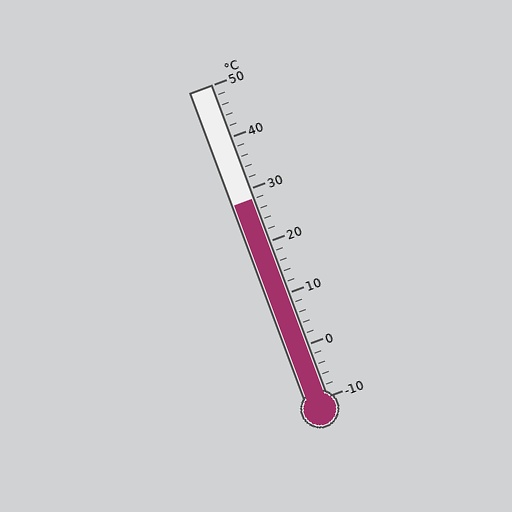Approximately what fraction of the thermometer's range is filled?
The thermometer is filled to approximately 65% of its range.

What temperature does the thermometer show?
The thermometer shows approximately 28°C.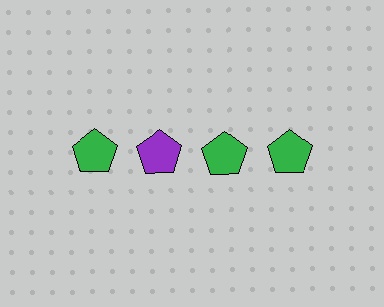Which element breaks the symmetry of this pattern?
The purple pentagon in the top row, second from left column breaks the symmetry. All other shapes are green pentagons.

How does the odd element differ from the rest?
It has a different color: purple instead of green.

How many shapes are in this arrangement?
There are 4 shapes arranged in a grid pattern.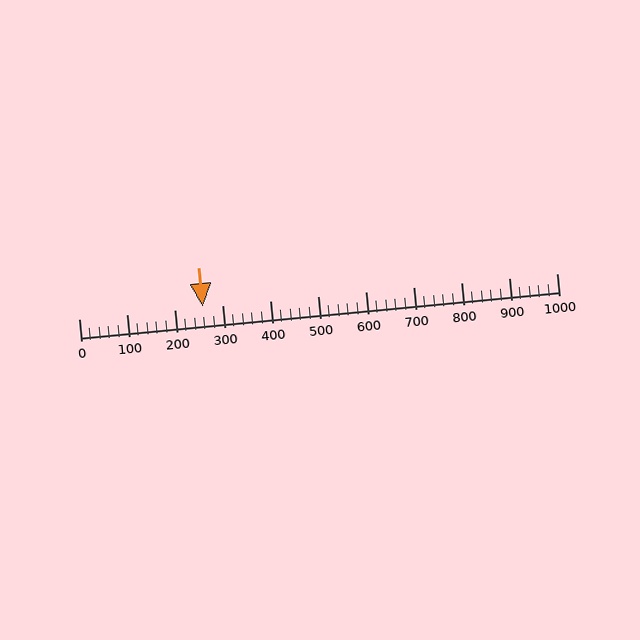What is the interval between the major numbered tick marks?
The major tick marks are spaced 100 units apart.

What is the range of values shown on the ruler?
The ruler shows values from 0 to 1000.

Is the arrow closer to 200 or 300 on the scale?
The arrow is closer to 300.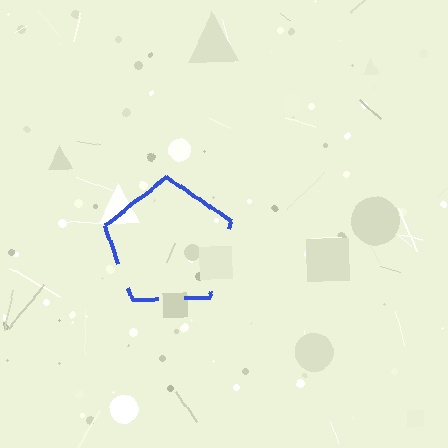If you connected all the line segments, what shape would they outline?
They would outline a pentagon.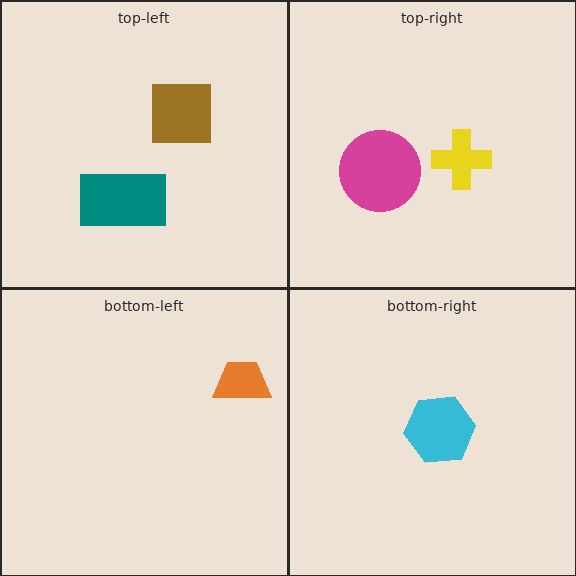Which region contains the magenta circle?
The top-right region.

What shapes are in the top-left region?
The teal rectangle, the brown square.